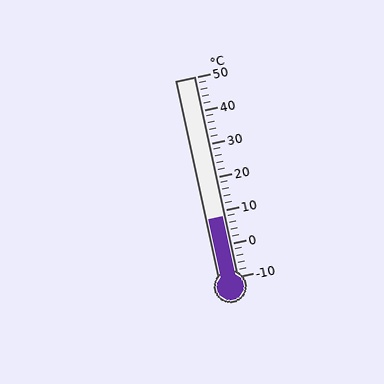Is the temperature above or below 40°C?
The temperature is below 40°C.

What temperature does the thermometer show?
The thermometer shows approximately 8°C.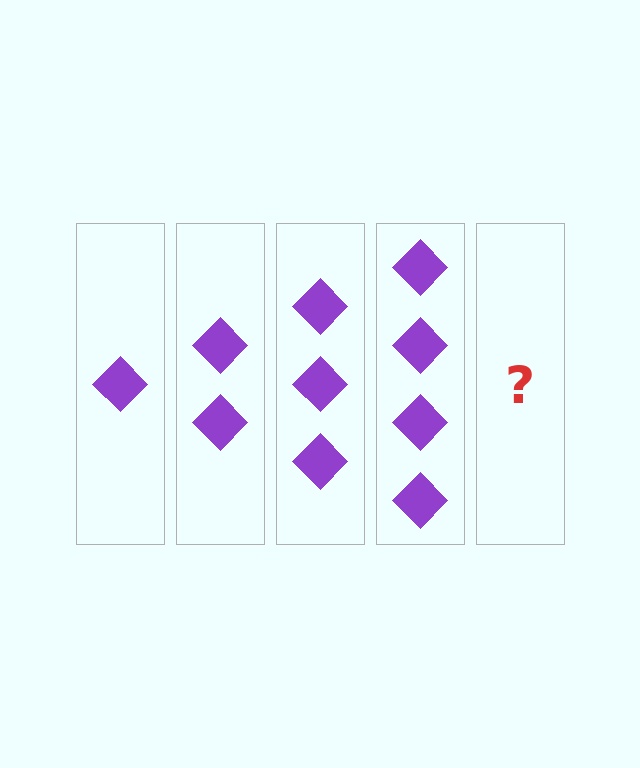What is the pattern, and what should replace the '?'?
The pattern is that each step adds one more diamond. The '?' should be 5 diamonds.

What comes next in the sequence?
The next element should be 5 diamonds.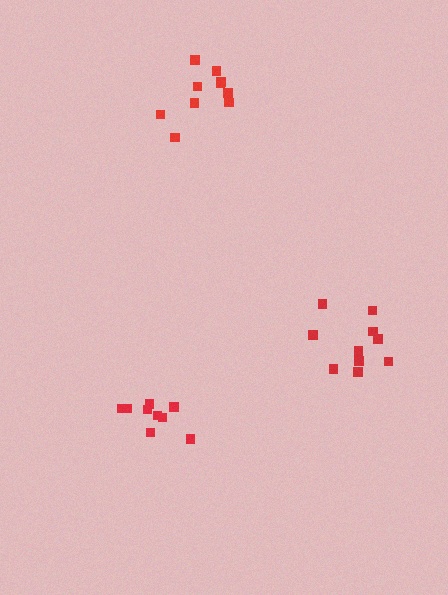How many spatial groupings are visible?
There are 3 spatial groupings.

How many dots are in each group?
Group 1: 9 dots, Group 2: 11 dots, Group 3: 10 dots (30 total).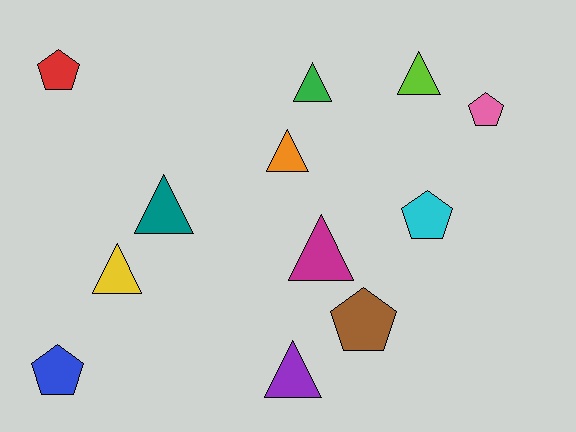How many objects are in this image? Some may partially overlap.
There are 12 objects.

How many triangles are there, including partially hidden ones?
There are 7 triangles.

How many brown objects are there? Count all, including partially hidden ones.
There is 1 brown object.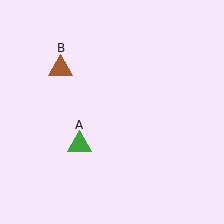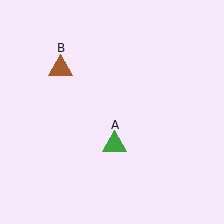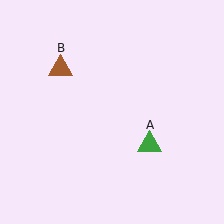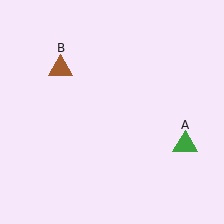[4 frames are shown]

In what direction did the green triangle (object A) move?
The green triangle (object A) moved right.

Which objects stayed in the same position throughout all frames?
Brown triangle (object B) remained stationary.